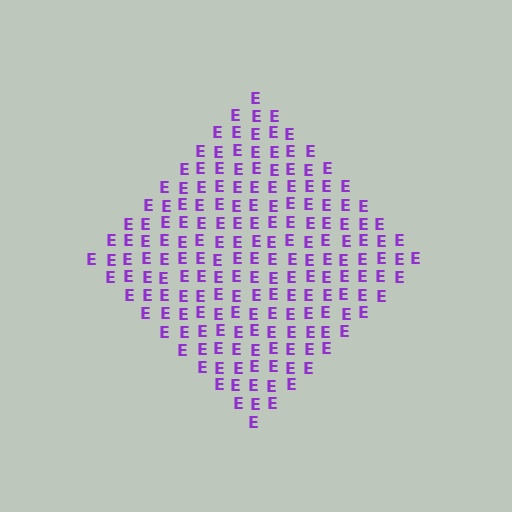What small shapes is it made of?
It is made of small letter E's.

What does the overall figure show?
The overall figure shows a diamond.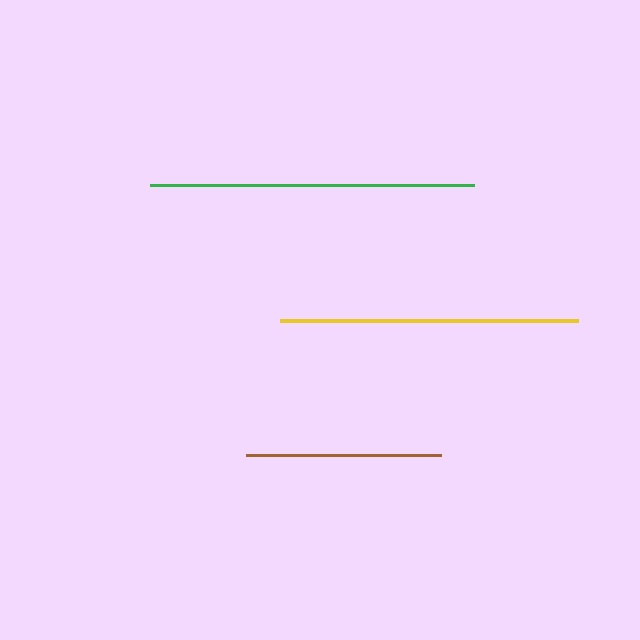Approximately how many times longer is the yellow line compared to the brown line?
The yellow line is approximately 1.5 times the length of the brown line.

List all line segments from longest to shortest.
From longest to shortest: green, yellow, brown.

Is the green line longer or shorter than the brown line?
The green line is longer than the brown line.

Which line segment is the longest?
The green line is the longest at approximately 323 pixels.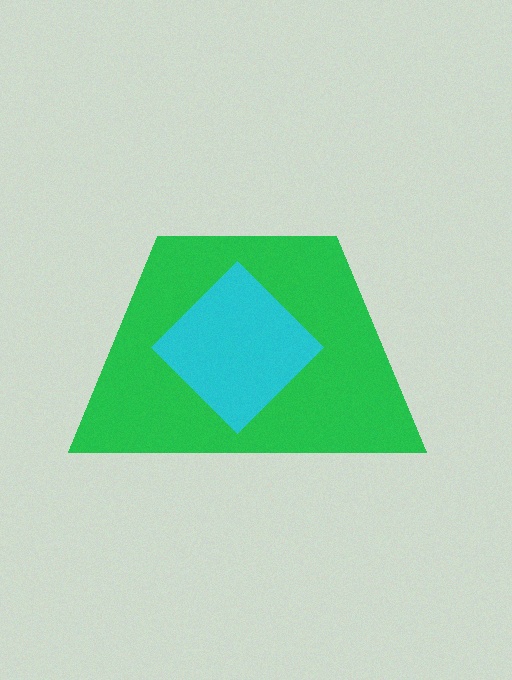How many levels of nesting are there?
2.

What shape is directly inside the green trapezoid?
The cyan diamond.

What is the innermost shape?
The cyan diamond.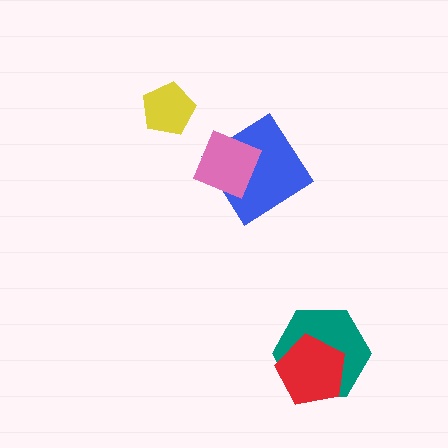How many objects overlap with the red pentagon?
1 object overlaps with the red pentagon.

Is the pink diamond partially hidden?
No, no other shape covers it.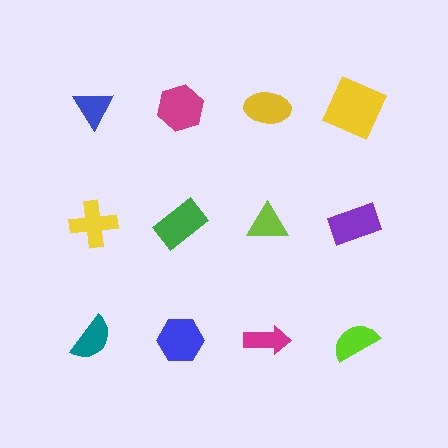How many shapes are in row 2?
4 shapes.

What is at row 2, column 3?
A lime triangle.